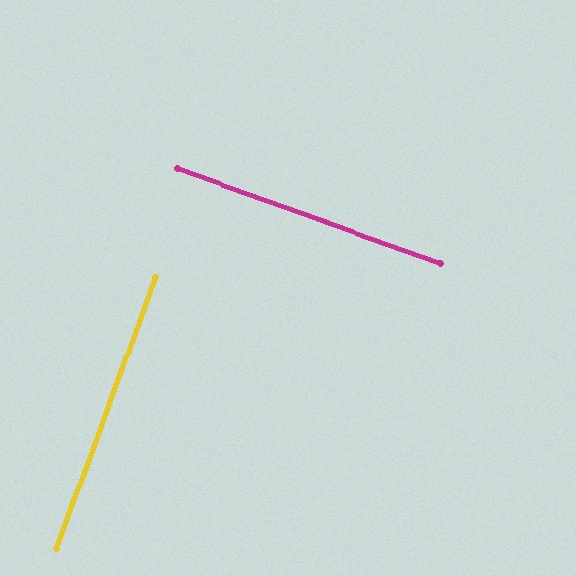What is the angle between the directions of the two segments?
Approximately 90 degrees.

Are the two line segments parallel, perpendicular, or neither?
Perpendicular — they meet at approximately 90°.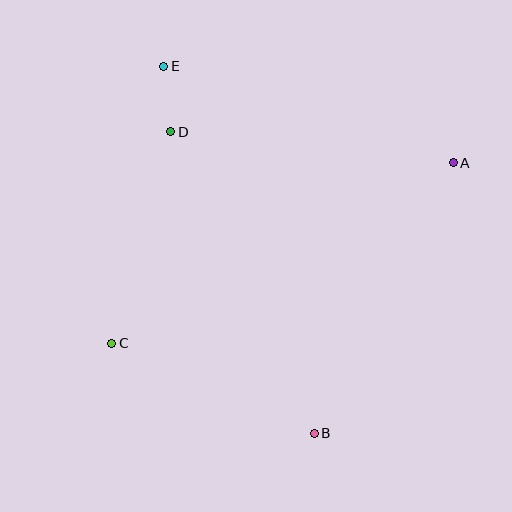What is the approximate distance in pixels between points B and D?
The distance between B and D is approximately 334 pixels.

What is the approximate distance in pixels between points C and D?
The distance between C and D is approximately 219 pixels.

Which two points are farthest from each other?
Points B and E are farthest from each other.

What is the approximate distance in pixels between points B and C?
The distance between B and C is approximately 221 pixels.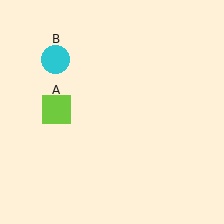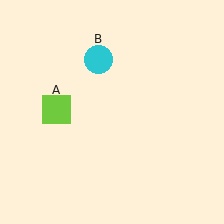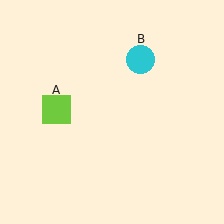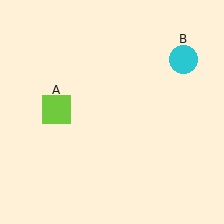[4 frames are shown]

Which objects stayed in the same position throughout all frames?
Lime square (object A) remained stationary.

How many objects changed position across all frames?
1 object changed position: cyan circle (object B).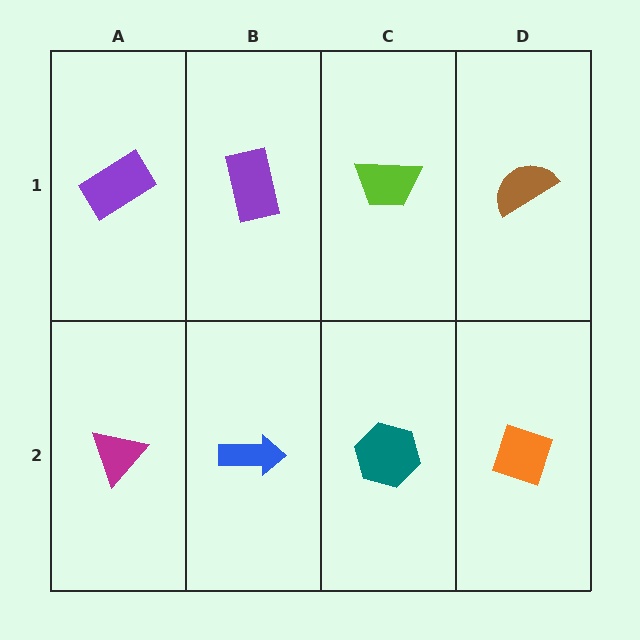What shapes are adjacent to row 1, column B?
A blue arrow (row 2, column B), a purple rectangle (row 1, column A), a lime trapezoid (row 1, column C).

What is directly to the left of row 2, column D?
A teal hexagon.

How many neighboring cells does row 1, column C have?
3.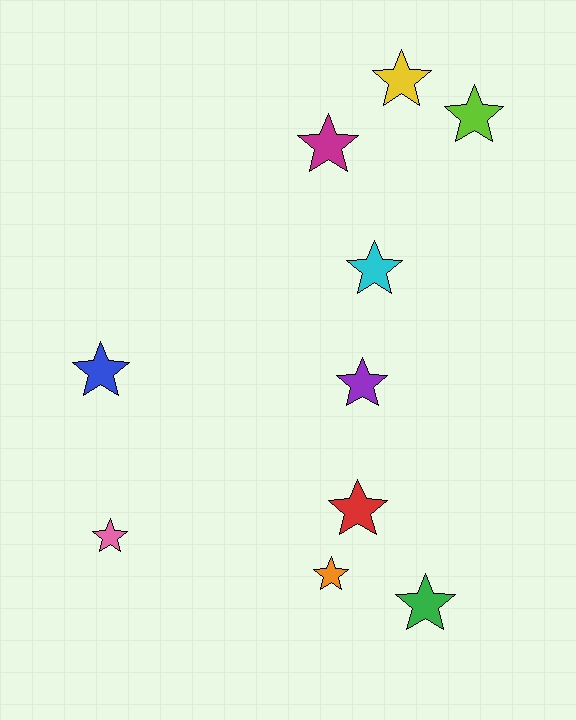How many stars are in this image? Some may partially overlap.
There are 10 stars.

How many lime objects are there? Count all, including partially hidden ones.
There is 1 lime object.